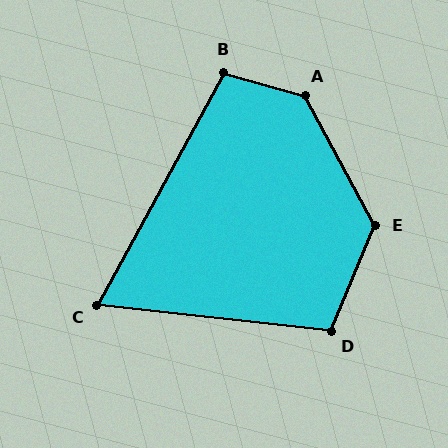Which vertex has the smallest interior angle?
C, at approximately 68 degrees.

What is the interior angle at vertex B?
Approximately 102 degrees (obtuse).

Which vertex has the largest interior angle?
A, at approximately 135 degrees.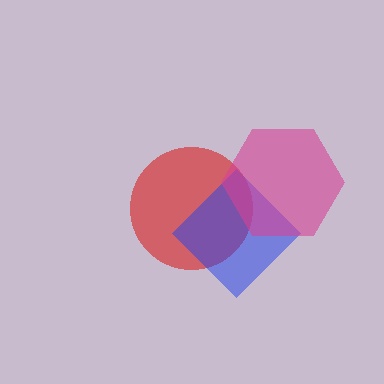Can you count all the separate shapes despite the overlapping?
Yes, there are 3 separate shapes.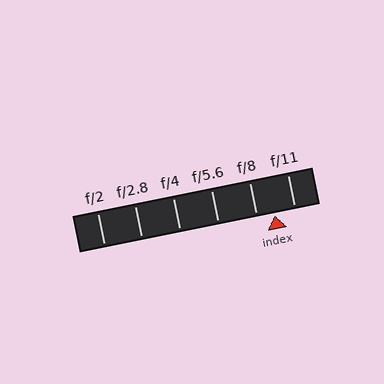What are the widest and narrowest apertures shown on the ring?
The widest aperture shown is f/2 and the narrowest is f/11.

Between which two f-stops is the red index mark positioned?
The index mark is between f/8 and f/11.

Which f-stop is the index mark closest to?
The index mark is closest to f/8.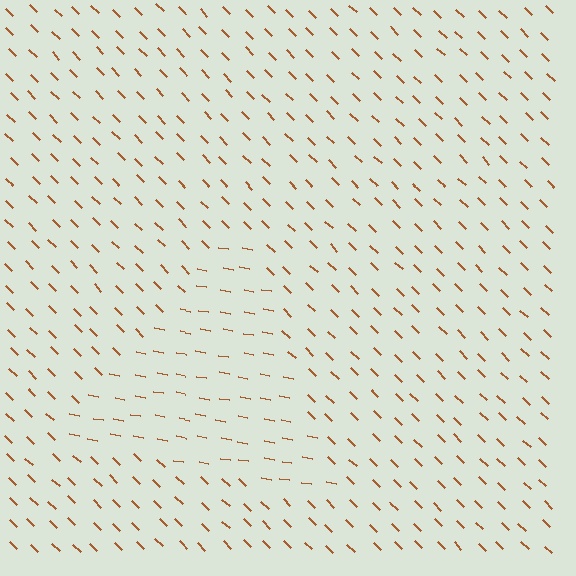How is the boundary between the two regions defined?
The boundary is defined purely by a change in line orientation (approximately 35 degrees difference). All lines are the same color and thickness.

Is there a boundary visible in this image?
Yes, there is a texture boundary formed by a change in line orientation.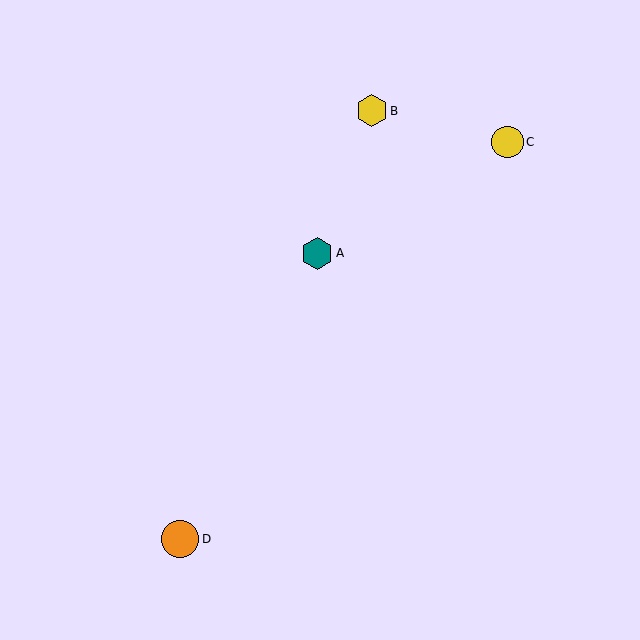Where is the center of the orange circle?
The center of the orange circle is at (180, 539).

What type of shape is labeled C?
Shape C is a yellow circle.